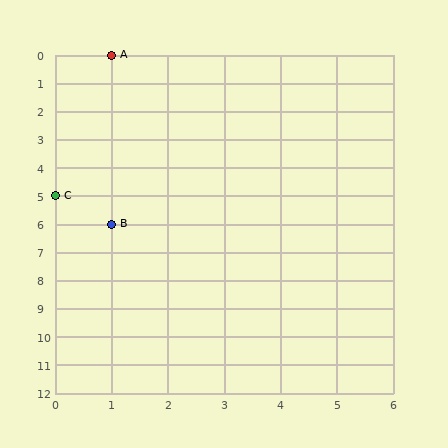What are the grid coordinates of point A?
Point A is at grid coordinates (1, 0).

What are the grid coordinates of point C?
Point C is at grid coordinates (0, 5).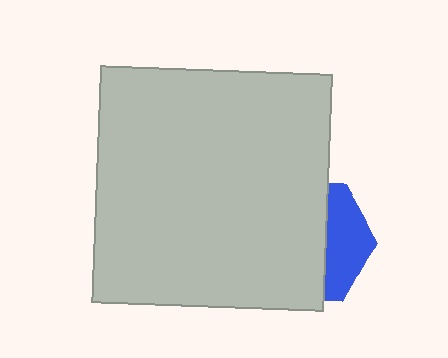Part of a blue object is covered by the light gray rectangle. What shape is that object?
It is a hexagon.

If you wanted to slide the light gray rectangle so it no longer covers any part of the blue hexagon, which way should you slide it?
Slide it left — that is the most direct way to separate the two shapes.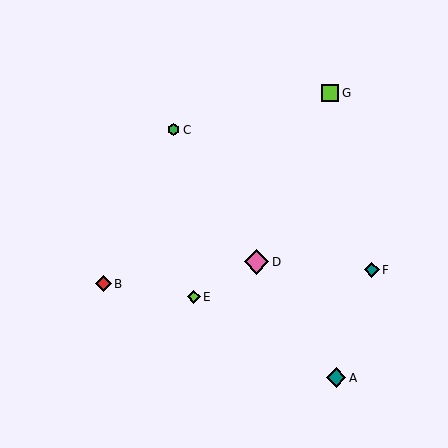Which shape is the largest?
The pink diamond (labeled D) is the largest.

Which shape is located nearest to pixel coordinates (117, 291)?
The red diamond (labeled B) at (103, 284) is nearest to that location.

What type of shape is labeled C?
Shape C is a green hexagon.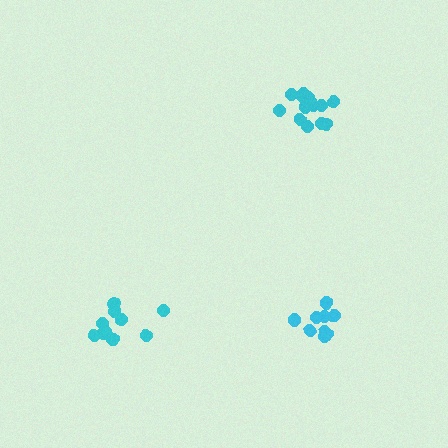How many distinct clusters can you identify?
There are 3 distinct clusters.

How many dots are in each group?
Group 1: 9 dots, Group 2: 10 dots, Group 3: 15 dots (34 total).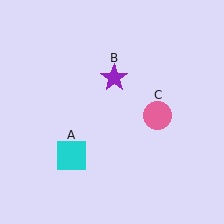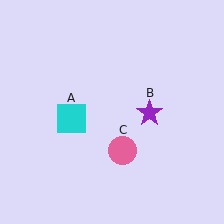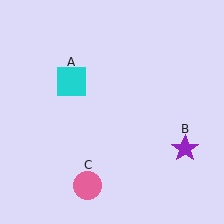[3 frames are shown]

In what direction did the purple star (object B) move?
The purple star (object B) moved down and to the right.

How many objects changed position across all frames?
3 objects changed position: cyan square (object A), purple star (object B), pink circle (object C).